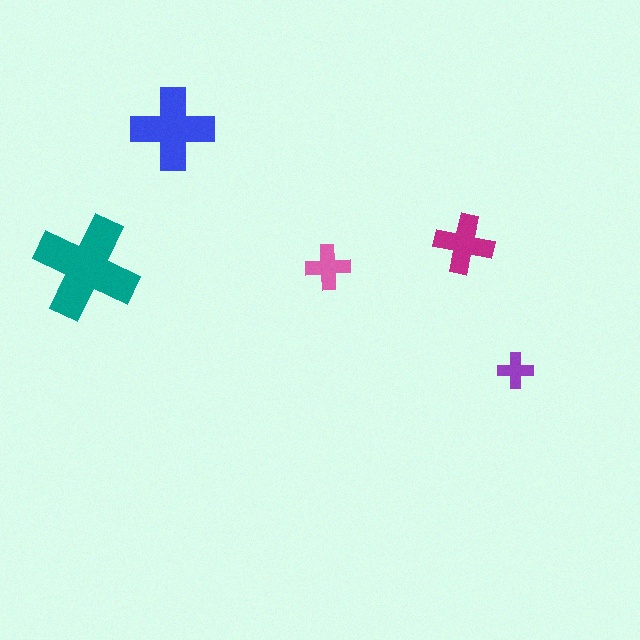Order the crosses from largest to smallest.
the teal one, the blue one, the magenta one, the pink one, the purple one.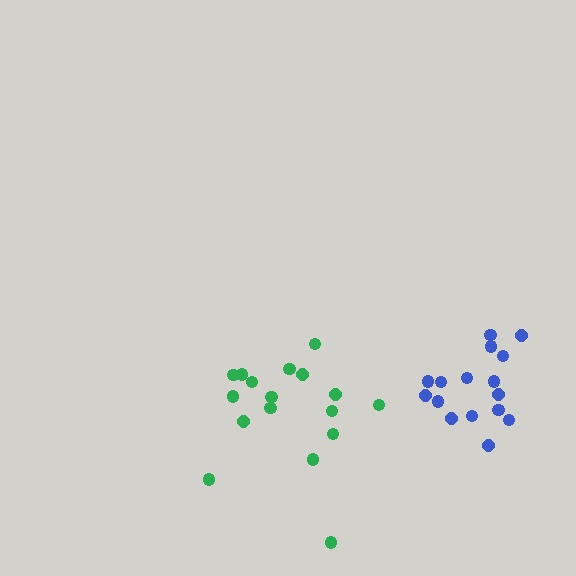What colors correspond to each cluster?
The clusters are colored: green, blue.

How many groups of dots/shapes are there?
There are 2 groups.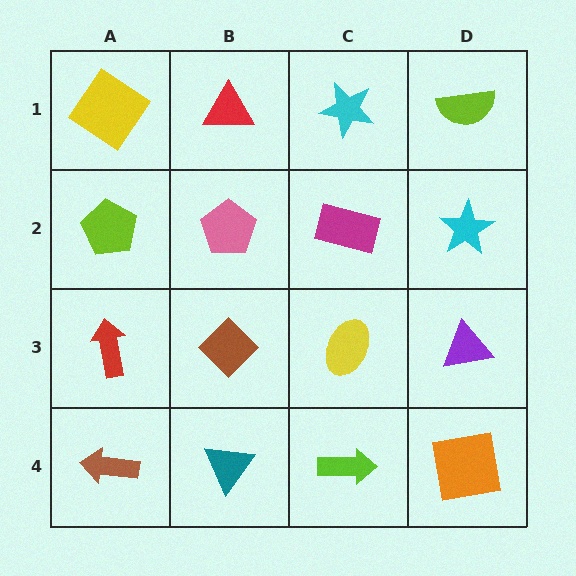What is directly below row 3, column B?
A teal triangle.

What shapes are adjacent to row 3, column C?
A magenta rectangle (row 2, column C), a lime arrow (row 4, column C), a brown diamond (row 3, column B), a purple triangle (row 3, column D).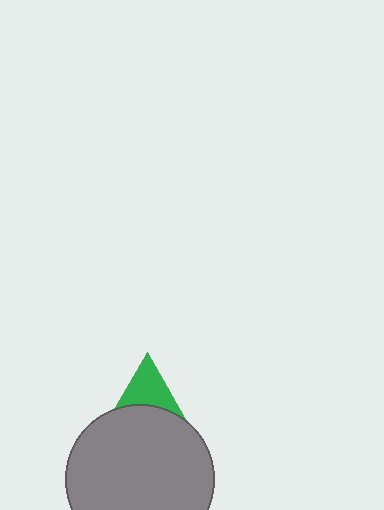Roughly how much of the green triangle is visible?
About half of it is visible (roughly 48%).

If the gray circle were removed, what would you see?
You would see the complete green triangle.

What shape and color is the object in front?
The object in front is a gray circle.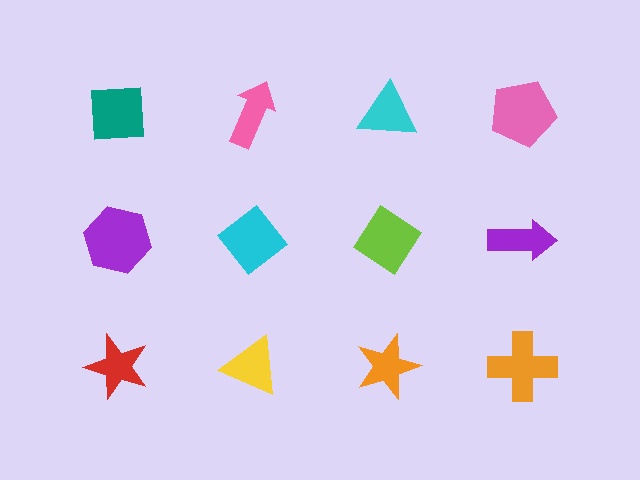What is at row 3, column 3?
An orange star.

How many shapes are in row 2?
4 shapes.